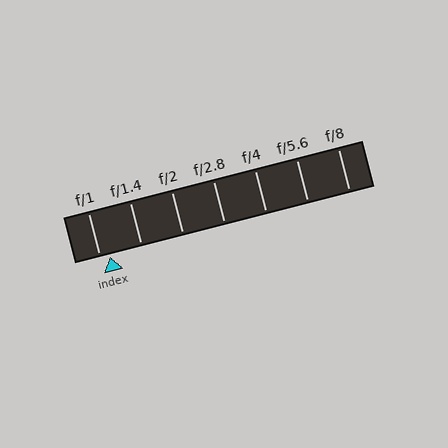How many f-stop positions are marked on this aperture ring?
There are 7 f-stop positions marked.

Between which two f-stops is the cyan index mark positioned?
The index mark is between f/1 and f/1.4.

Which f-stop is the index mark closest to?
The index mark is closest to f/1.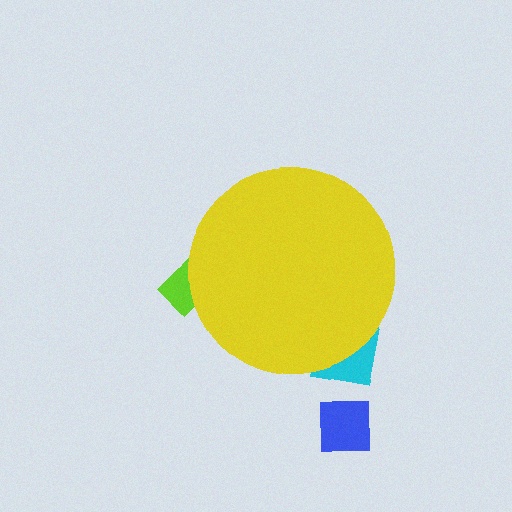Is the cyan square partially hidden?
Yes, the cyan square is partially hidden behind the yellow circle.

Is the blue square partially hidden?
No, the blue square is fully visible.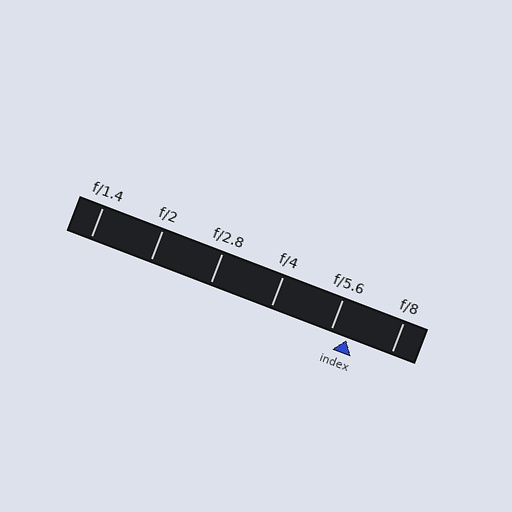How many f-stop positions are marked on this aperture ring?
There are 6 f-stop positions marked.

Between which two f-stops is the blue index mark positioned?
The index mark is between f/5.6 and f/8.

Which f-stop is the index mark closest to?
The index mark is closest to f/5.6.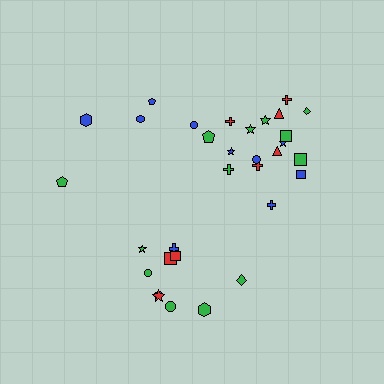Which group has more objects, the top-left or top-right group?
The top-right group.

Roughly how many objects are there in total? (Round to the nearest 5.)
Roughly 30 objects in total.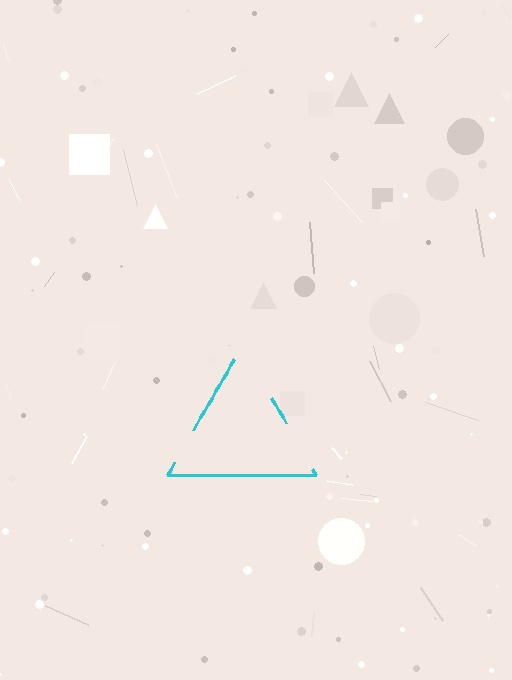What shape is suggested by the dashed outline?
The dashed outline suggests a triangle.